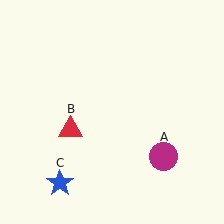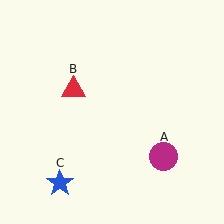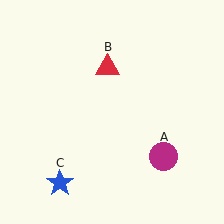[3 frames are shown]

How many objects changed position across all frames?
1 object changed position: red triangle (object B).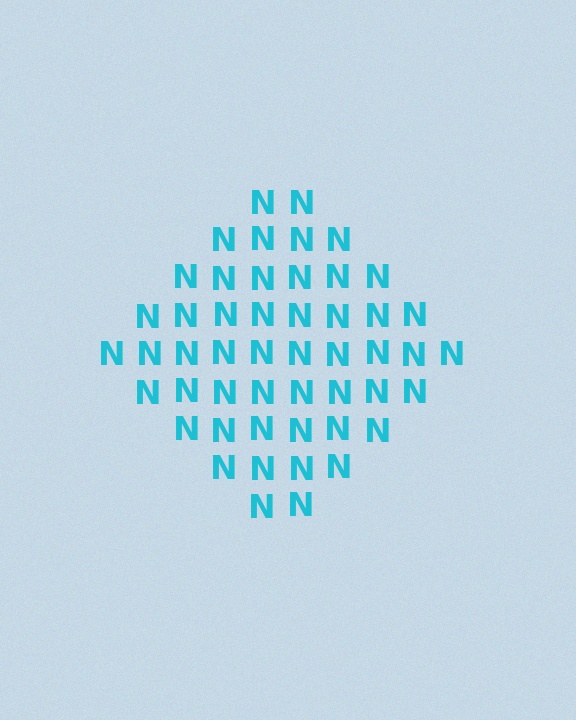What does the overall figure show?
The overall figure shows a diamond.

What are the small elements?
The small elements are letter N's.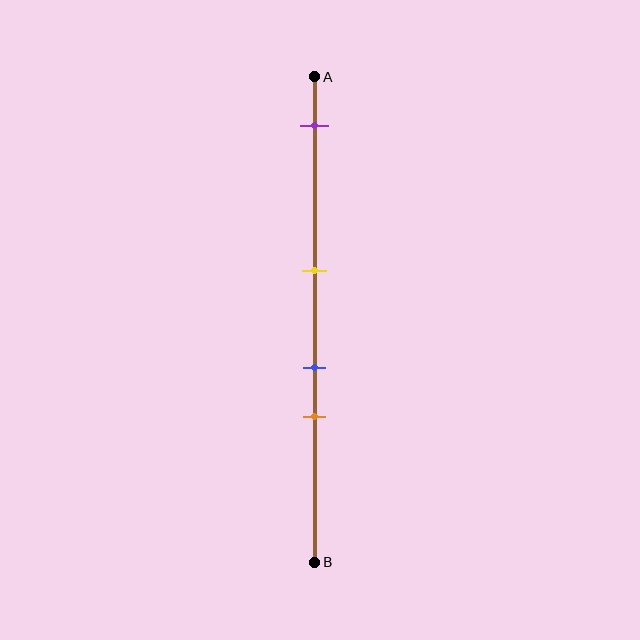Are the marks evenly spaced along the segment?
No, the marks are not evenly spaced.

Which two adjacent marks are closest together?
The blue and orange marks are the closest adjacent pair.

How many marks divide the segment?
There are 4 marks dividing the segment.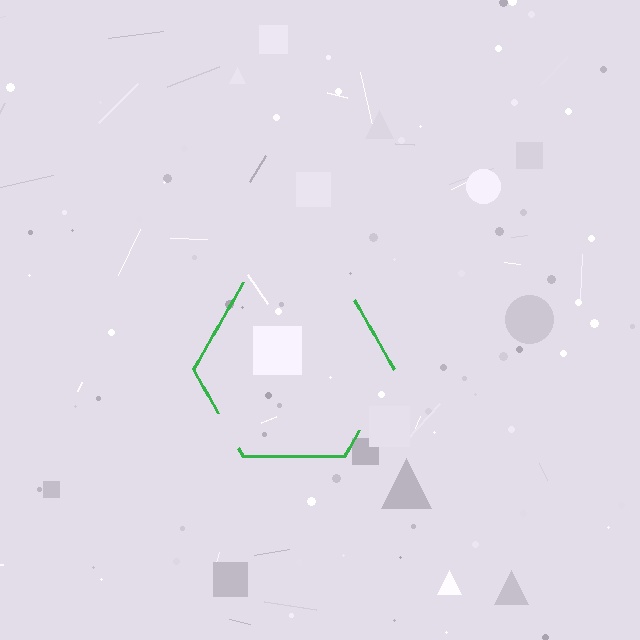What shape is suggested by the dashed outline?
The dashed outline suggests a hexagon.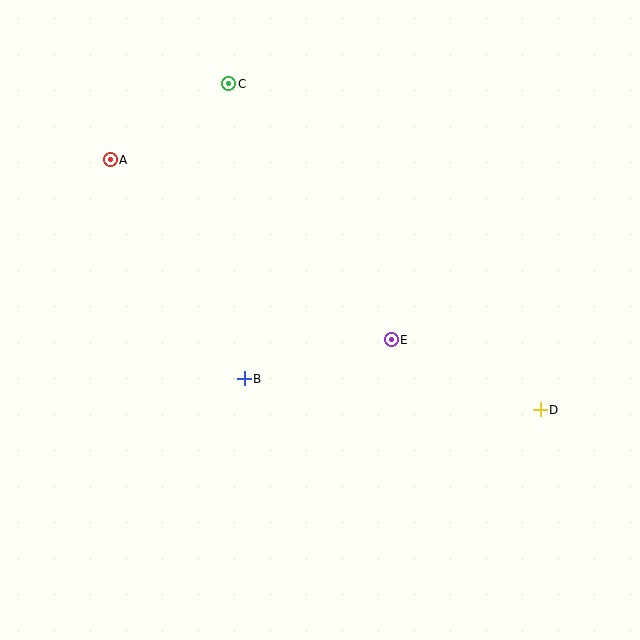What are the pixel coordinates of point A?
Point A is at (110, 160).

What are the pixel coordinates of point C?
Point C is at (229, 84).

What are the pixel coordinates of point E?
Point E is at (391, 340).